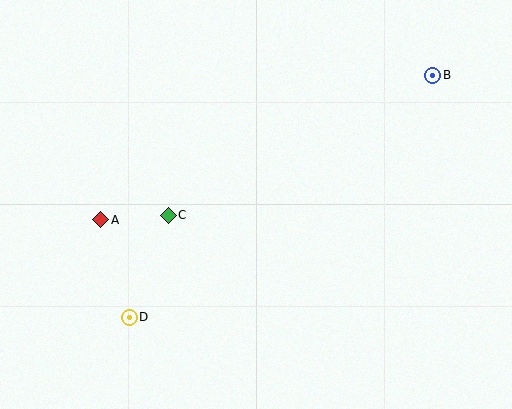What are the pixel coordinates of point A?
Point A is at (101, 220).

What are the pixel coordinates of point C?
Point C is at (168, 215).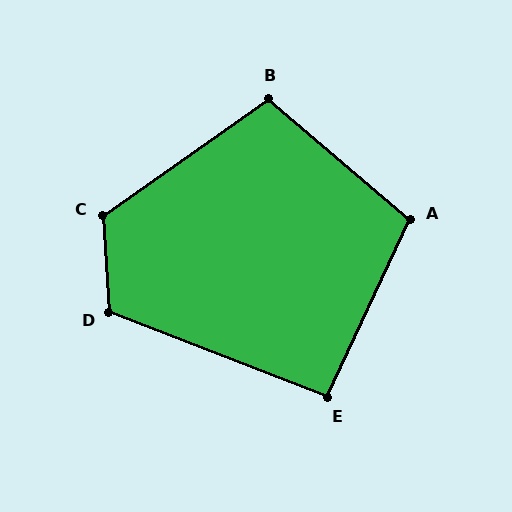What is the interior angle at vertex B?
Approximately 104 degrees (obtuse).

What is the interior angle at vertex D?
Approximately 114 degrees (obtuse).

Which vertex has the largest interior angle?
C, at approximately 122 degrees.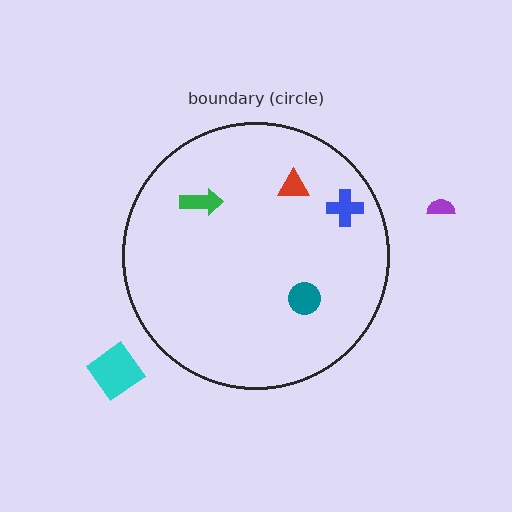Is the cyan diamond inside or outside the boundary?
Outside.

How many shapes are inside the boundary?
4 inside, 2 outside.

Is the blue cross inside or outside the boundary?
Inside.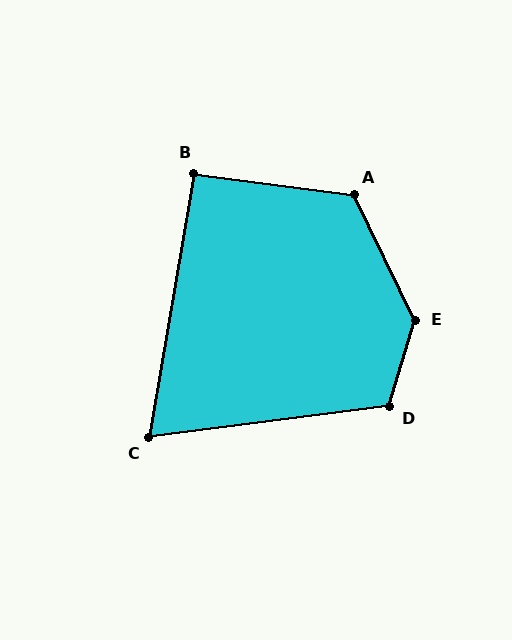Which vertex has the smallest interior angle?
C, at approximately 73 degrees.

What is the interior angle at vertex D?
Approximately 114 degrees (obtuse).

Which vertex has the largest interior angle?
E, at approximately 138 degrees.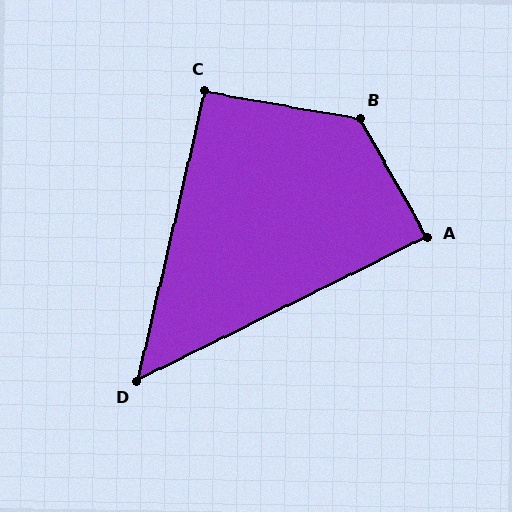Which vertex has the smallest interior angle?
D, at approximately 50 degrees.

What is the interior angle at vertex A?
Approximately 87 degrees (approximately right).